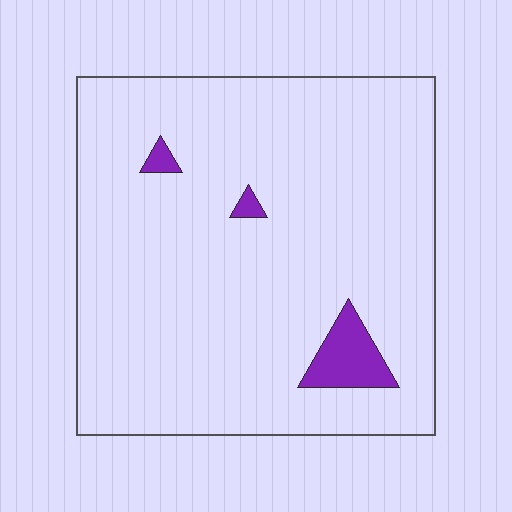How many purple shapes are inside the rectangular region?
3.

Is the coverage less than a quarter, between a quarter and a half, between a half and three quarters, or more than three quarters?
Less than a quarter.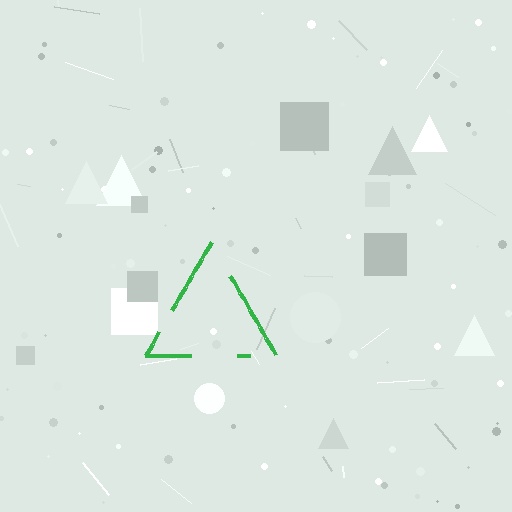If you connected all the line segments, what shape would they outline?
They would outline a triangle.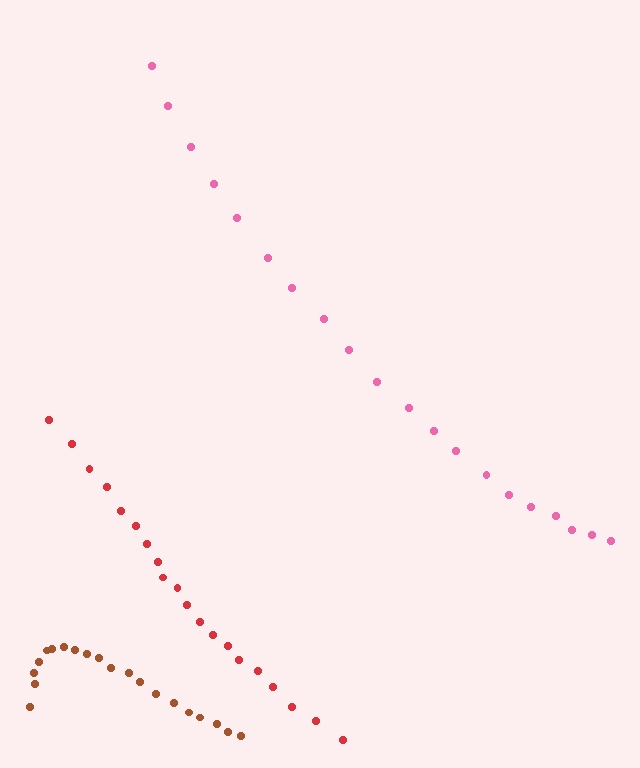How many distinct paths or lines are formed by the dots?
There are 3 distinct paths.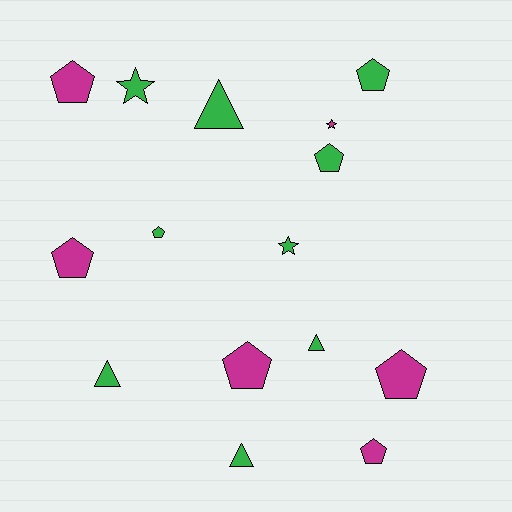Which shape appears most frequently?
Pentagon, with 8 objects.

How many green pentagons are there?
There are 3 green pentagons.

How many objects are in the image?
There are 15 objects.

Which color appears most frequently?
Green, with 9 objects.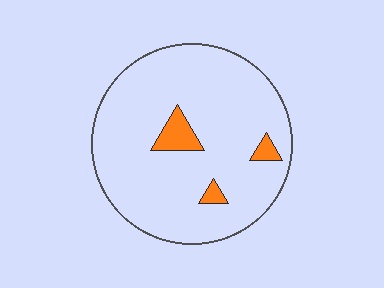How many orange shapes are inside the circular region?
3.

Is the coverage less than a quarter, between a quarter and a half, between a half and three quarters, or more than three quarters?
Less than a quarter.